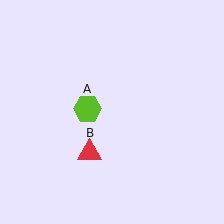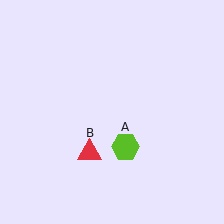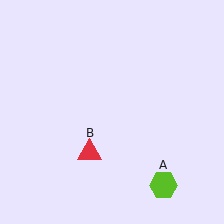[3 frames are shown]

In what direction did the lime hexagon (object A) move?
The lime hexagon (object A) moved down and to the right.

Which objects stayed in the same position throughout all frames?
Red triangle (object B) remained stationary.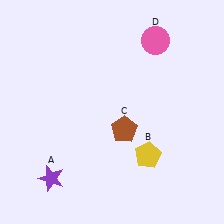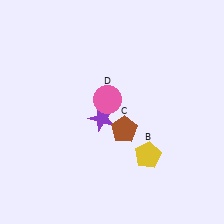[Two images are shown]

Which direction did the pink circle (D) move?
The pink circle (D) moved down.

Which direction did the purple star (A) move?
The purple star (A) moved up.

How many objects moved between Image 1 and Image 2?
2 objects moved between the two images.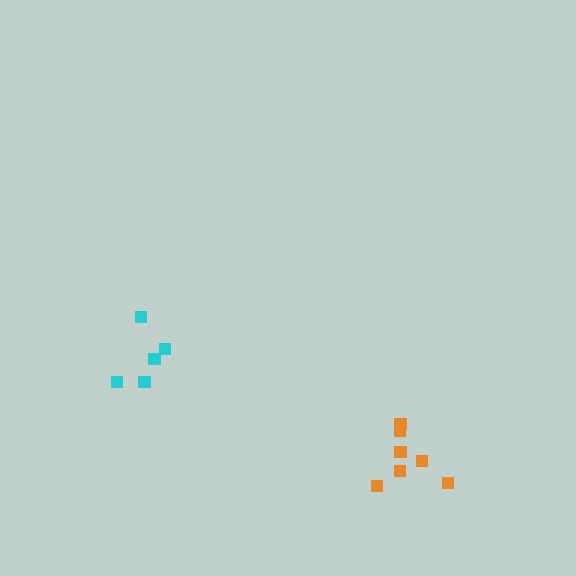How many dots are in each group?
Group 1: 7 dots, Group 2: 5 dots (12 total).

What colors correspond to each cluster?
The clusters are colored: orange, cyan.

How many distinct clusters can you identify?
There are 2 distinct clusters.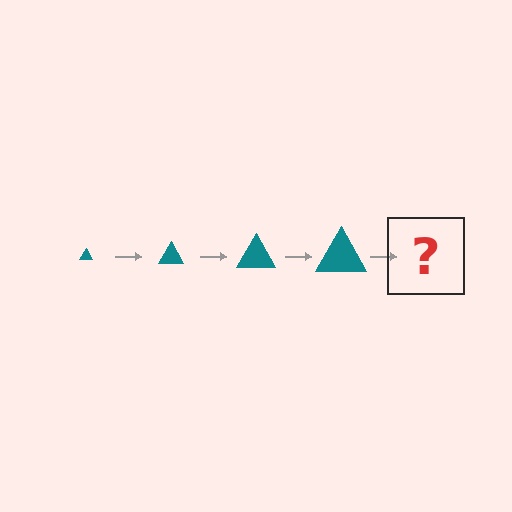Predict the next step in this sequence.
The next step is a teal triangle, larger than the previous one.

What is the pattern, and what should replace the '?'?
The pattern is that the triangle gets progressively larger each step. The '?' should be a teal triangle, larger than the previous one.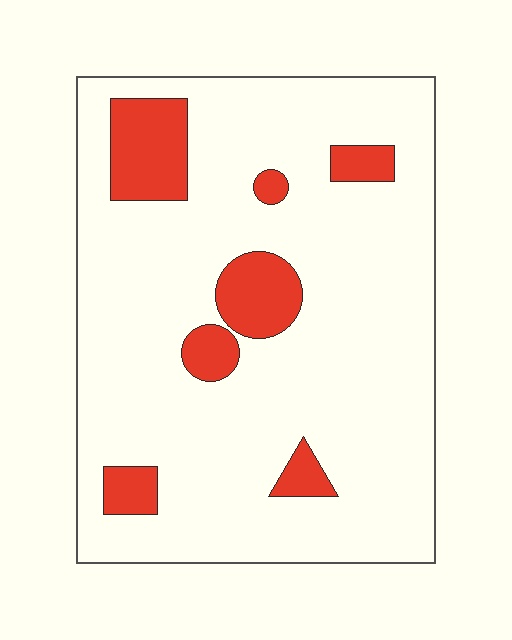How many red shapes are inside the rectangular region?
7.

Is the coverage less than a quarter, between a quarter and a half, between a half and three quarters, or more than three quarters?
Less than a quarter.